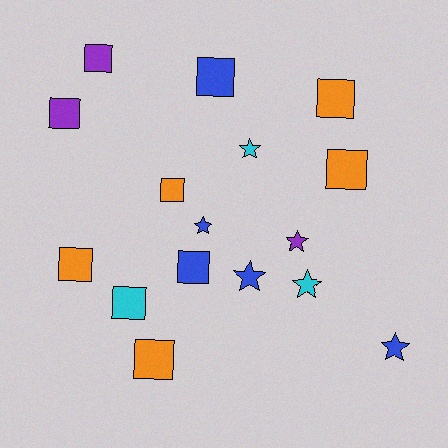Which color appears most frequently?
Orange, with 5 objects.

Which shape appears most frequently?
Square, with 10 objects.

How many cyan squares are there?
There is 1 cyan square.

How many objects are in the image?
There are 16 objects.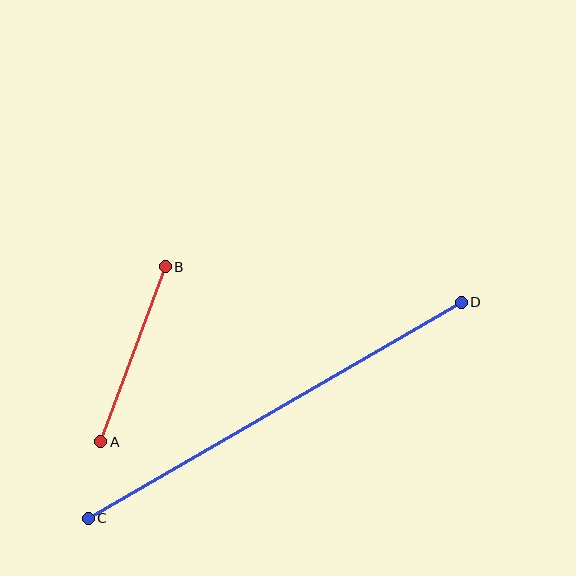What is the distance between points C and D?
The distance is approximately 431 pixels.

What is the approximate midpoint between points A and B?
The midpoint is at approximately (133, 354) pixels.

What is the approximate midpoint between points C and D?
The midpoint is at approximately (275, 410) pixels.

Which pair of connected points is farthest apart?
Points C and D are farthest apart.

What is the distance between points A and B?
The distance is approximately 187 pixels.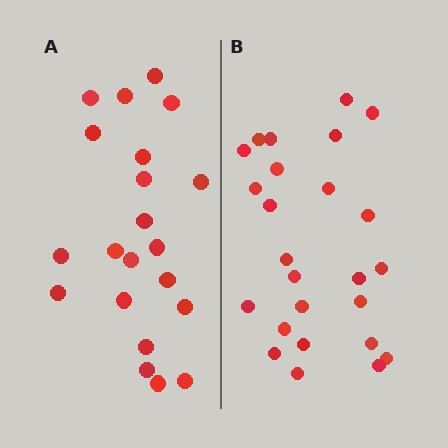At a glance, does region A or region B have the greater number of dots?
Region B (the right region) has more dots.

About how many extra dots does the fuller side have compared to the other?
Region B has about 4 more dots than region A.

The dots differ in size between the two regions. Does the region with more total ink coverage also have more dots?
No. Region A has more total ink coverage because its dots are larger, but region B actually contains more individual dots. Total area can be misleading — the number of items is what matters here.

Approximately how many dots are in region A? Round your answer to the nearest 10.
About 20 dots. (The exact count is 21, which rounds to 20.)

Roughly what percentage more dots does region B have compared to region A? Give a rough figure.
About 20% more.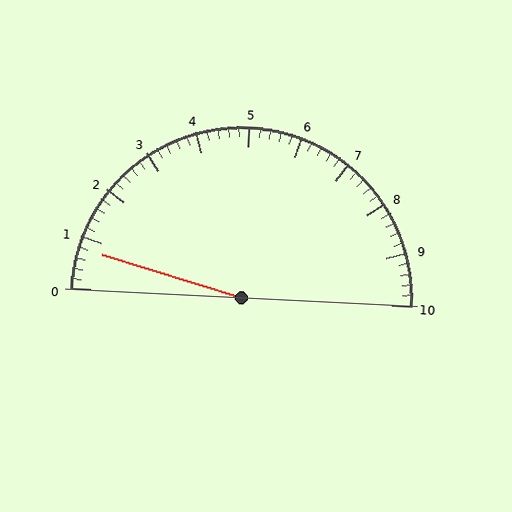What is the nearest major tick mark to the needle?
The nearest major tick mark is 1.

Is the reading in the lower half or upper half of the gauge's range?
The reading is in the lower half of the range (0 to 10).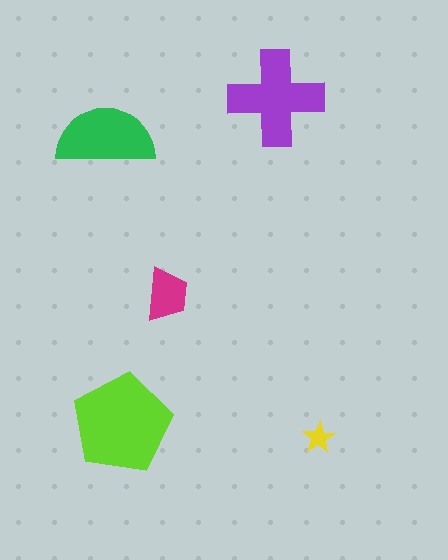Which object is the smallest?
The yellow star.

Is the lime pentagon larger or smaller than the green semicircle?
Larger.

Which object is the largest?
The lime pentagon.